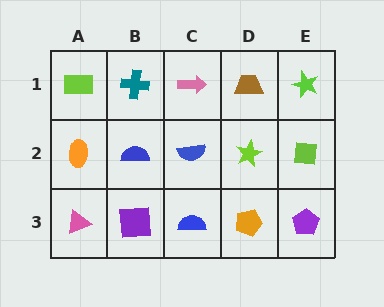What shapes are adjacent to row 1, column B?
A blue semicircle (row 2, column B), a lime rectangle (row 1, column A), a pink arrow (row 1, column C).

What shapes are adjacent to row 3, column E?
A lime square (row 2, column E), an orange pentagon (row 3, column D).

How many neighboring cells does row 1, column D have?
3.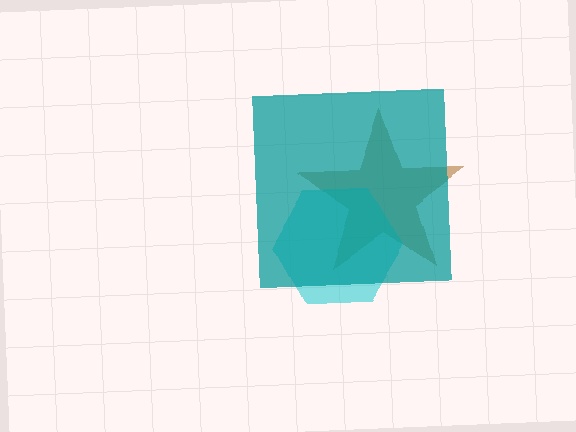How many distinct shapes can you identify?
There are 3 distinct shapes: a brown star, a cyan hexagon, a teal square.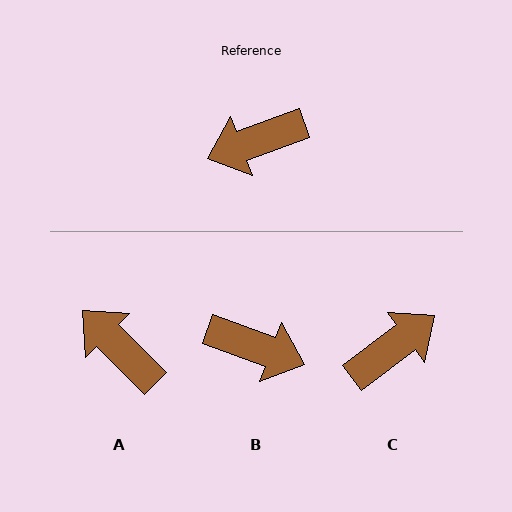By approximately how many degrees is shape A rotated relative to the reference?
Approximately 65 degrees clockwise.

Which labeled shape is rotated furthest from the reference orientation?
C, about 164 degrees away.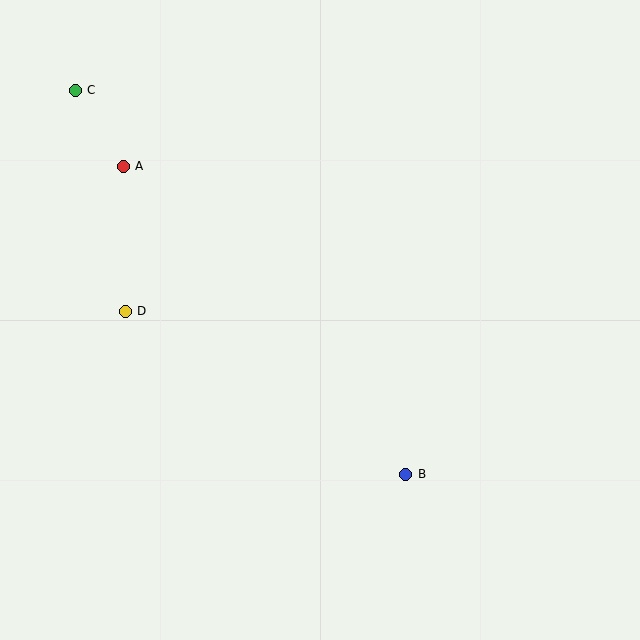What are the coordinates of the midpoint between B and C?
The midpoint between B and C is at (241, 282).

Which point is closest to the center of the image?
Point B at (406, 474) is closest to the center.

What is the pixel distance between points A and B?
The distance between A and B is 418 pixels.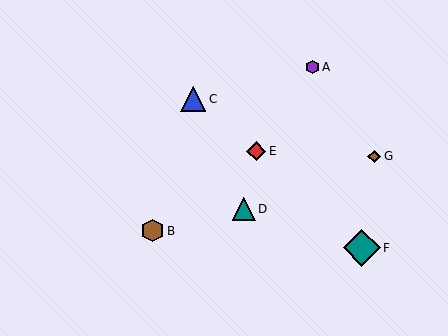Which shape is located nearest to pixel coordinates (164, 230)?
The brown hexagon (labeled B) at (152, 231) is nearest to that location.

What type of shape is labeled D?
Shape D is a teal triangle.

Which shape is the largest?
The teal diamond (labeled F) is the largest.